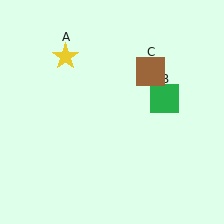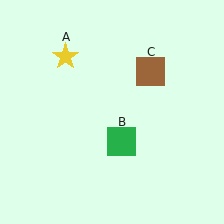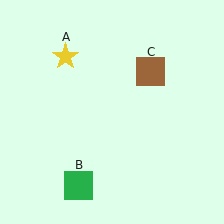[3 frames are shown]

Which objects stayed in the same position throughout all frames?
Yellow star (object A) and brown square (object C) remained stationary.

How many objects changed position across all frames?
1 object changed position: green square (object B).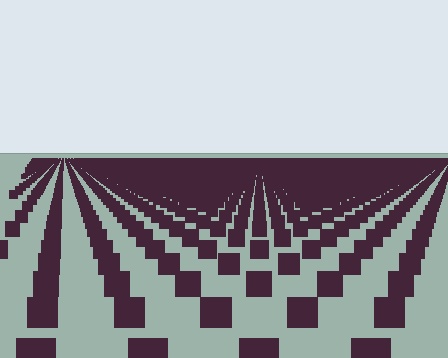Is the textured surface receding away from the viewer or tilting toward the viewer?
The surface is receding away from the viewer. Texture elements get smaller and denser toward the top.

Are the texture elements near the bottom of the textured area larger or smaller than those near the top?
Larger. Near the bottom, elements are closer to the viewer and appear at a bigger on-screen size.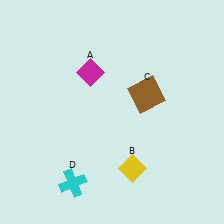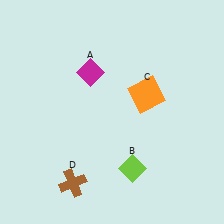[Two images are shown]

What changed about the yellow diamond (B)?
In Image 1, B is yellow. In Image 2, it changed to lime.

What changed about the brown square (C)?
In Image 1, C is brown. In Image 2, it changed to orange.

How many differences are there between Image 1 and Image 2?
There are 3 differences between the two images.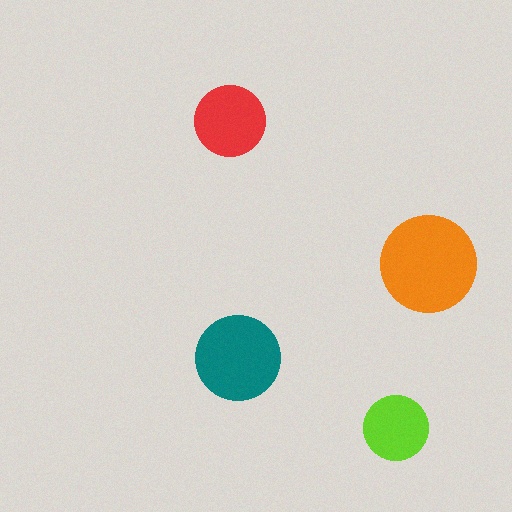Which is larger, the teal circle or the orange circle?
The orange one.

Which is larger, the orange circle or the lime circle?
The orange one.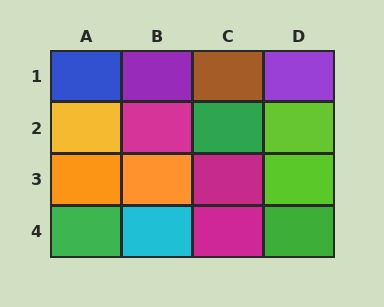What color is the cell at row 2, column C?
Green.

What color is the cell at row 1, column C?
Brown.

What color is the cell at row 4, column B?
Cyan.